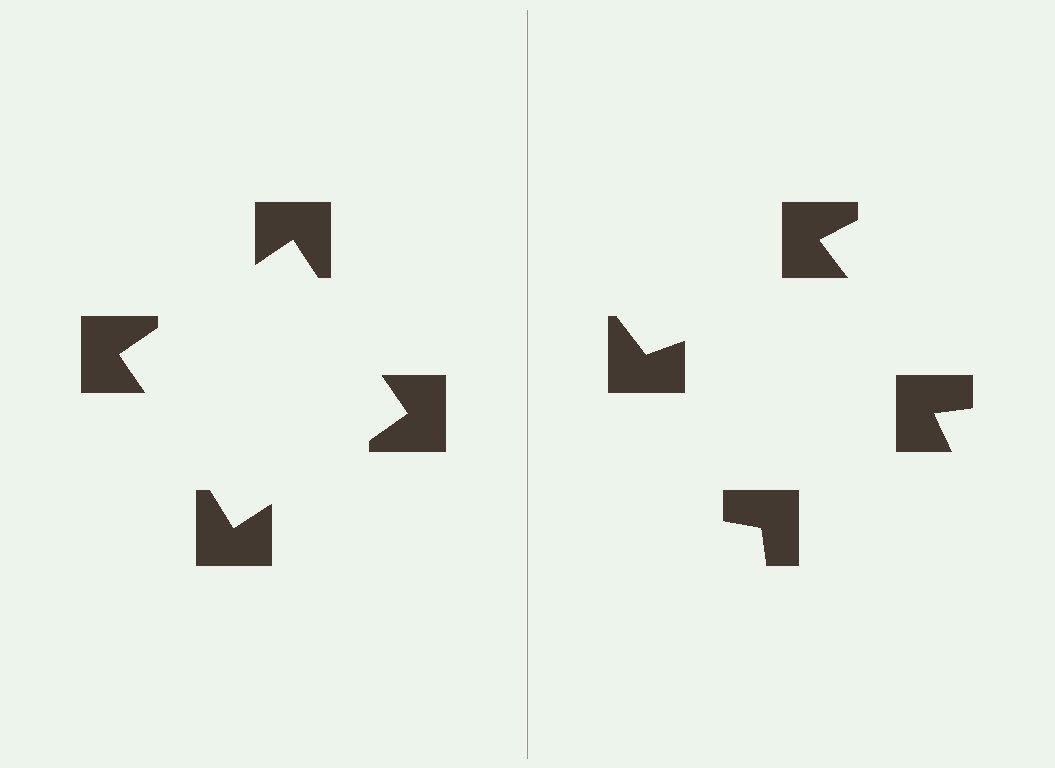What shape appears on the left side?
An illusory square.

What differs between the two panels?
The notched squares are positioned identically on both sides; only the wedge orientations differ. On the left they align to a square; on the right they are misaligned.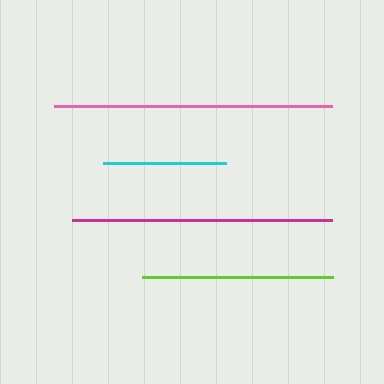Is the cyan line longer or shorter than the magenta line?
The magenta line is longer than the cyan line.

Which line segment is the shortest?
The cyan line is the shortest at approximately 123 pixels.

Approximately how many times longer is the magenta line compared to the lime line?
The magenta line is approximately 1.4 times the length of the lime line.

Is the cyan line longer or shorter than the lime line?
The lime line is longer than the cyan line.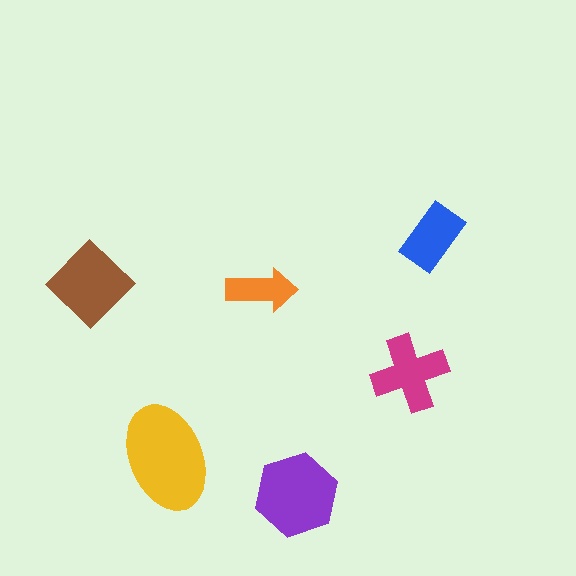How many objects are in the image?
There are 6 objects in the image.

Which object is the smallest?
The orange arrow.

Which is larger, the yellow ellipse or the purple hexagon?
The yellow ellipse.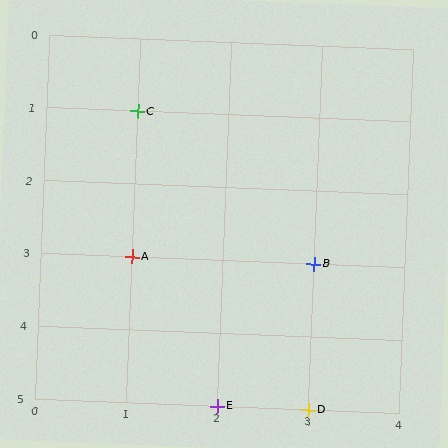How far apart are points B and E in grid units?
Points B and E are 1 column and 2 rows apart (about 2.2 grid units diagonally).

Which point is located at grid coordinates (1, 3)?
Point A is at (1, 3).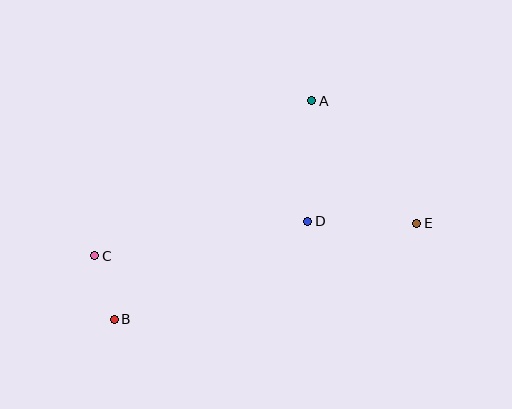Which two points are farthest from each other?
Points C and E are farthest from each other.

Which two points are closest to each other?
Points B and C are closest to each other.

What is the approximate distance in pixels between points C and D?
The distance between C and D is approximately 216 pixels.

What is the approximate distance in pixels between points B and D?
The distance between B and D is approximately 217 pixels.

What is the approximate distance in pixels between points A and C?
The distance between A and C is approximately 267 pixels.